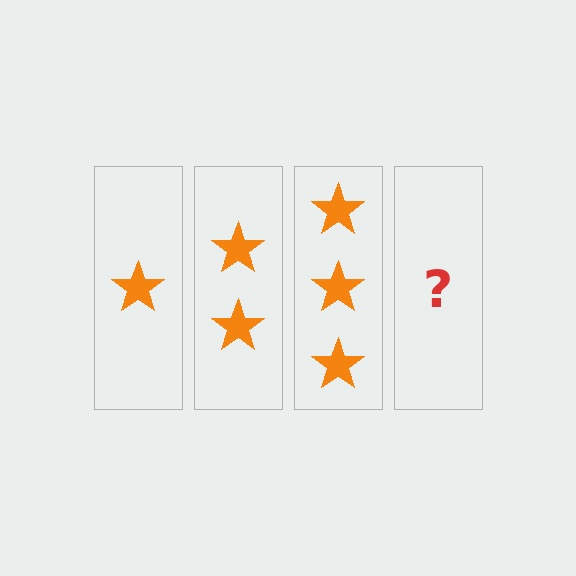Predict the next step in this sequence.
The next step is 4 stars.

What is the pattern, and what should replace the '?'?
The pattern is that each step adds one more star. The '?' should be 4 stars.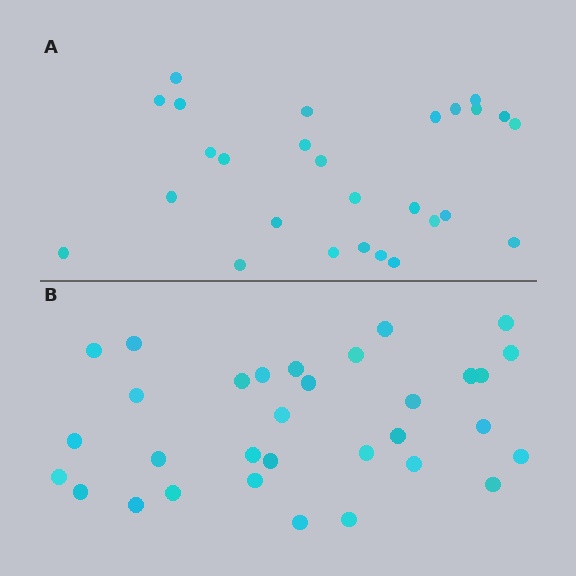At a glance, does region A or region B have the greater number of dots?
Region B (the bottom region) has more dots.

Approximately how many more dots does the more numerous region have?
Region B has about 5 more dots than region A.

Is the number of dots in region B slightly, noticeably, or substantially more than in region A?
Region B has only slightly more — the two regions are fairly close. The ratio is roughly 1.2 to 1.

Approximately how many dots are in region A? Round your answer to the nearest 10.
About 30 dots. (The exact count is 27, which rounds to 30.)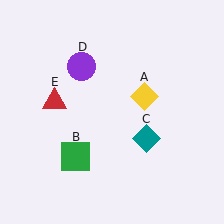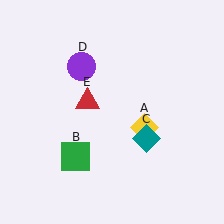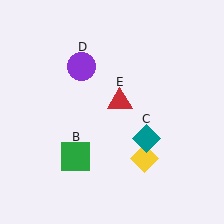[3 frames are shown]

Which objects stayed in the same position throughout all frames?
Green square (object B) and teal diamond (object C) and purple circle (object D) remained stationary.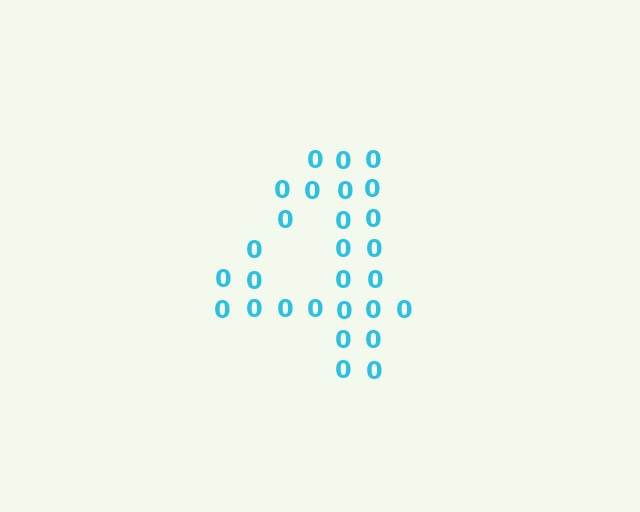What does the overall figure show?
The overall figure shows the digit 4.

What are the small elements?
The small elements are digit 0's.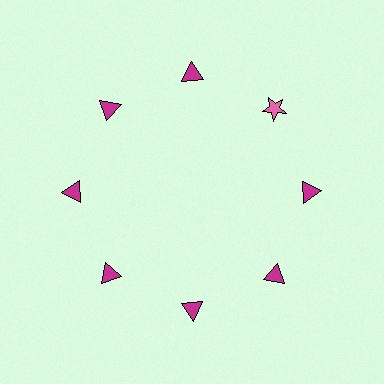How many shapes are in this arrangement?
There are 8 shapes arranged in a ring pattern.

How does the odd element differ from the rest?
It differs in both color (pink instead of magenta) and shape (star instead of triangle).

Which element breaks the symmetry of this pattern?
The pink star at roughly the 2 o'clock position breaks the symmetry. All other shapes are magenta triangles.